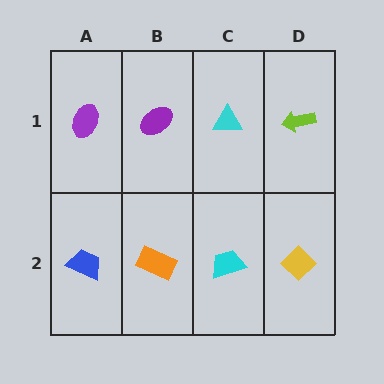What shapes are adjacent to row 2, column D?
A lime arrow (row 1, column D), a cyan trapezoid (row 2, column C).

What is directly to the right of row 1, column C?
A lime arrow.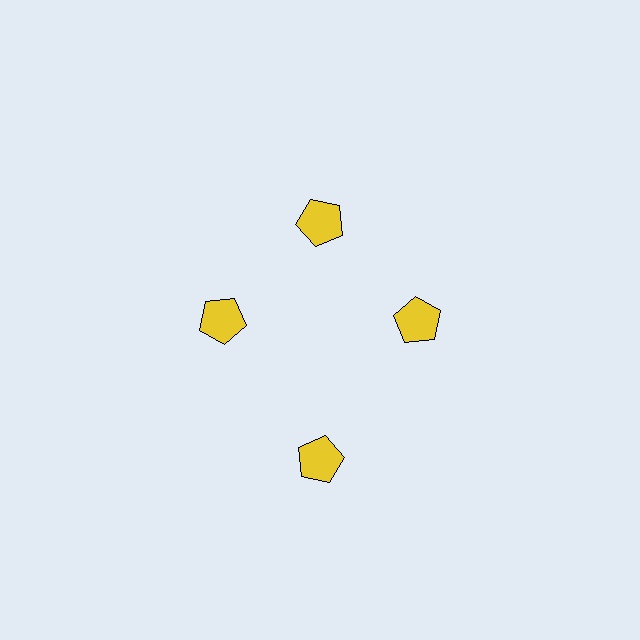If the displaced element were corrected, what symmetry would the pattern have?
It would have 4-fold rotational symmetry — the pattern would map onto itself every 90 degrees.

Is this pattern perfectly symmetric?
No. The 4 yellow pentagons are arranged in a ring, but one element near the 6 o'clock position is pushed outward from the center, breaking the 4-fold rotational symmetry.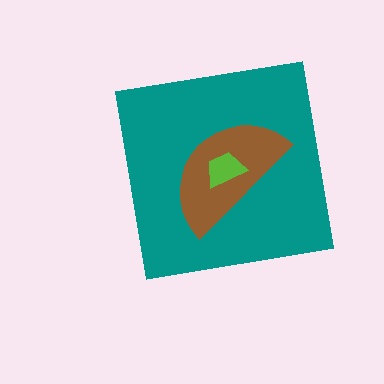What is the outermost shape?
The teal square.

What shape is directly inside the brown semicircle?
The lime trapezoid.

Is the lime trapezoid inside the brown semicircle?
Yes.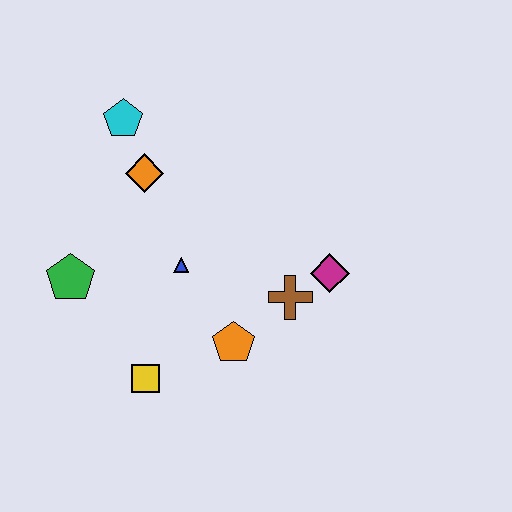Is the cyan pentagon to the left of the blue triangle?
Yes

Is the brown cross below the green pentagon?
Yes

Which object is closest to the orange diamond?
The cyan pentagon is closest to the orange diamond.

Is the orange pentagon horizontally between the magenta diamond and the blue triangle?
Yes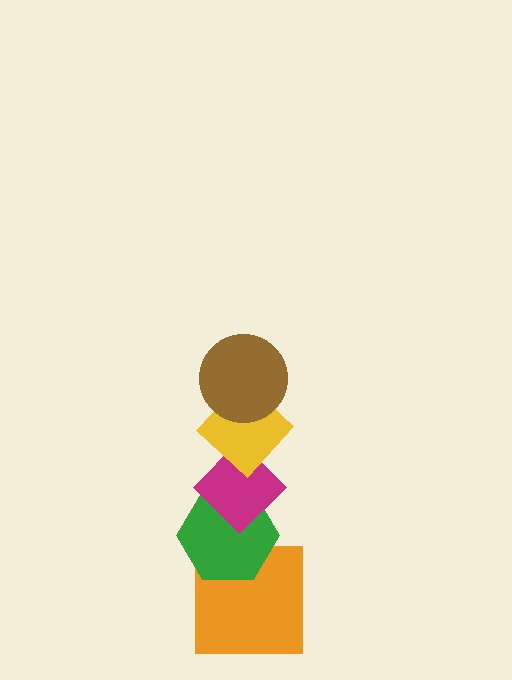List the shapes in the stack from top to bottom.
From top to bottom: the brown circle, the yellow diamond, the magenta diamond, the green hexagon, the orange square.